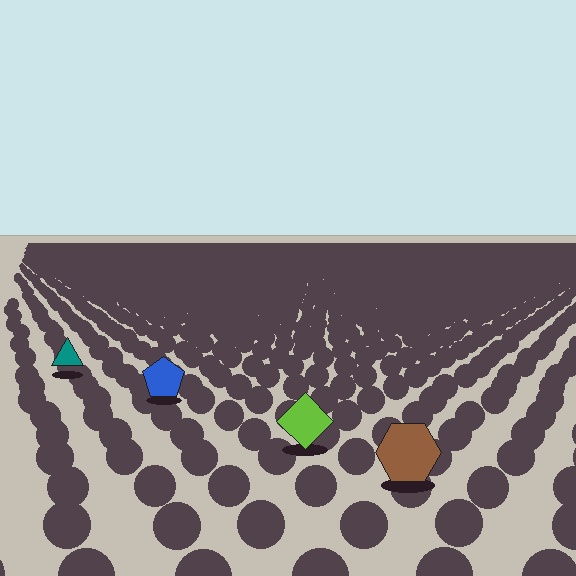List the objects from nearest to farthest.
From nearest to farthest: the brown hexagon, the lime diamond, the blue pentagon, the teal triangle.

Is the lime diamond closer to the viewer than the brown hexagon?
No. The brown hexagon is closer — you can tell from the texture gradient: the ground texture is coarser near it.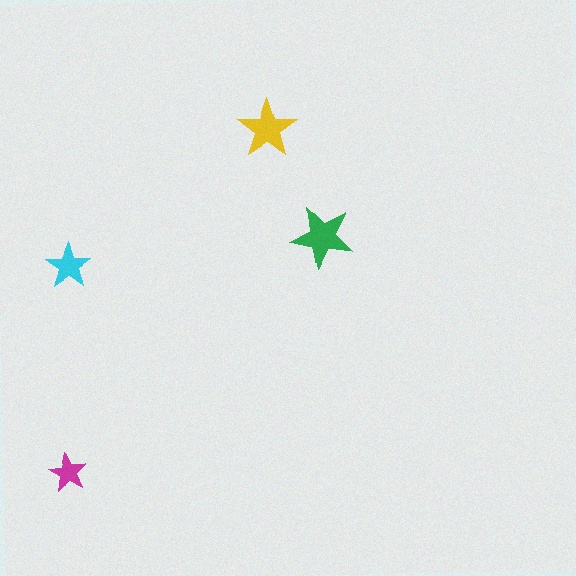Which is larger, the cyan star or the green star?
The green one.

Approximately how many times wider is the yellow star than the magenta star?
About 1.5 times wider.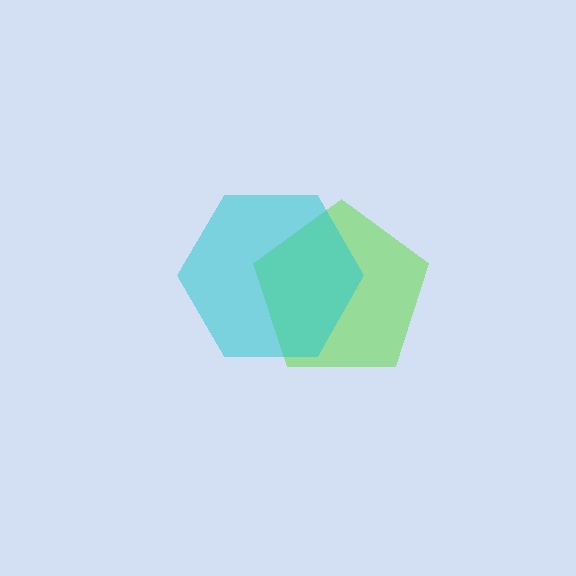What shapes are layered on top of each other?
The layered shapes are: a lime pentagon, a cyan hexagon.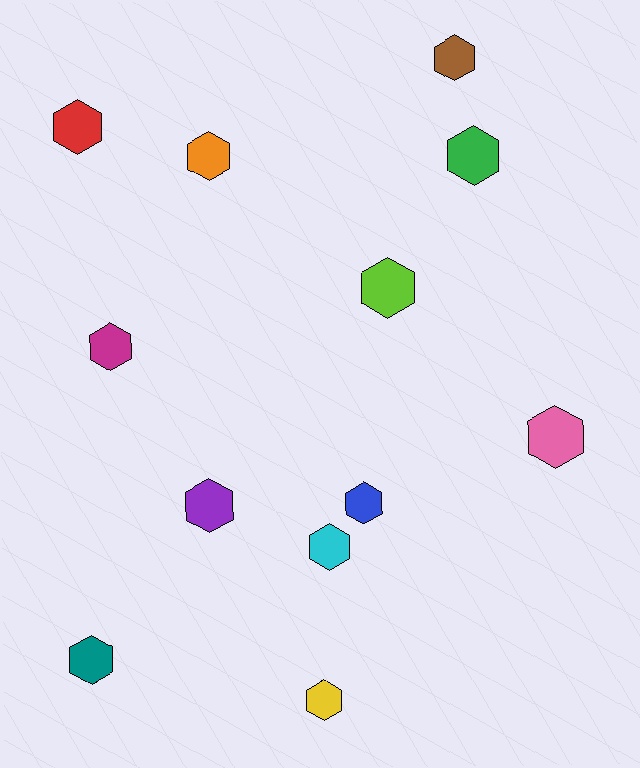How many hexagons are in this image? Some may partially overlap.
There are 12 hexagons.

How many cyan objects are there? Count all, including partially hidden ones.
There is 1 cyan object.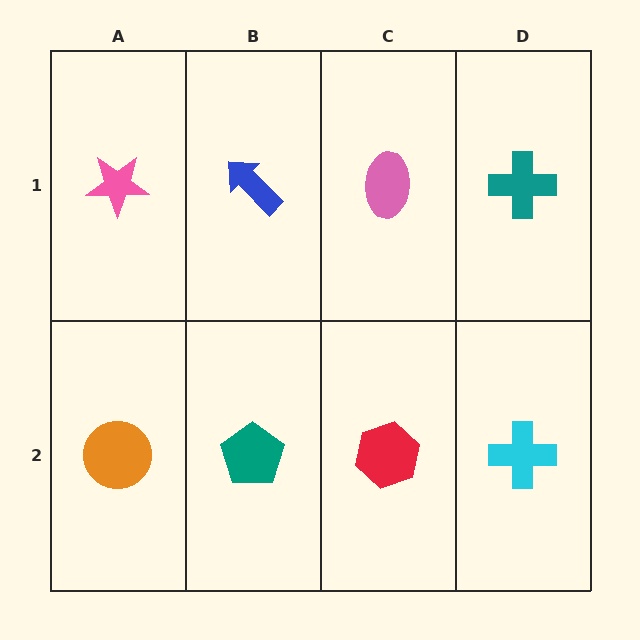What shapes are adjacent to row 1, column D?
A cyan cross (row 2, column D), a pink ellipse (row 1, column C).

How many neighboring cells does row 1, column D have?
2.